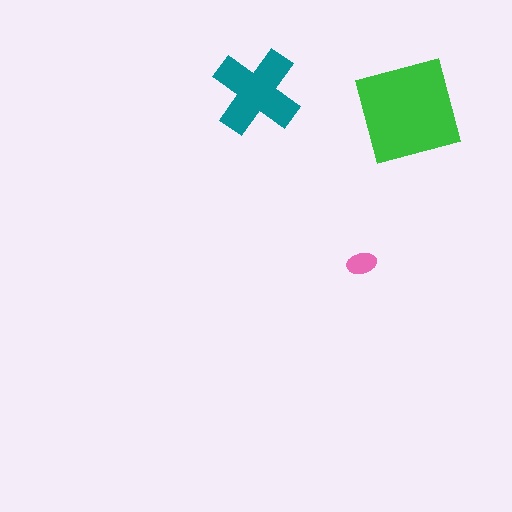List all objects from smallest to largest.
The pink ellipse, the teal cross, the green square.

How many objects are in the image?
There are 3 objects in the image.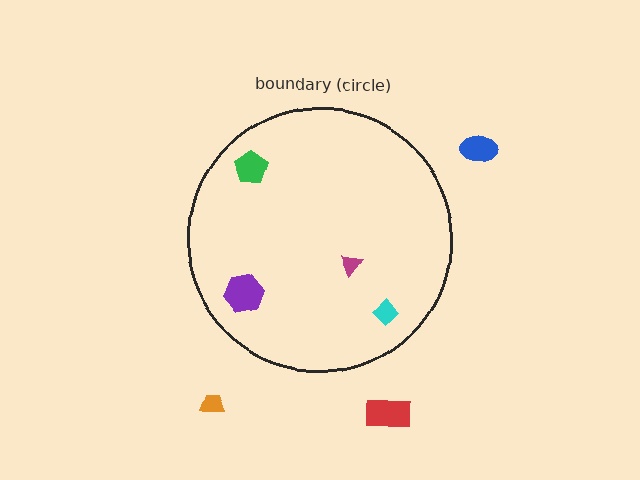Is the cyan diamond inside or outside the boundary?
Inside.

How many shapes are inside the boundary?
4 inside, 3 outside.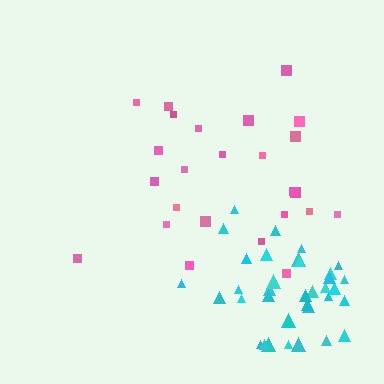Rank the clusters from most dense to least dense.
cyan, pink.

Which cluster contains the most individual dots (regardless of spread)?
Cyan (35).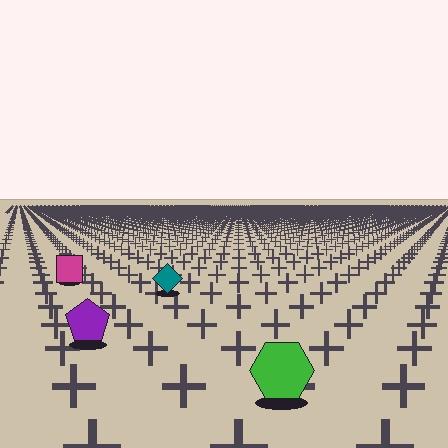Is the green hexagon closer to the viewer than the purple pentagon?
Yes. The green hexagon is closer — you can tell from the texture gradient: the ground texture is coarser near it.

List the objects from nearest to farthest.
From nearest to farthest: the green hexagon, the purple pentagon, the teal diamond, the magenta square.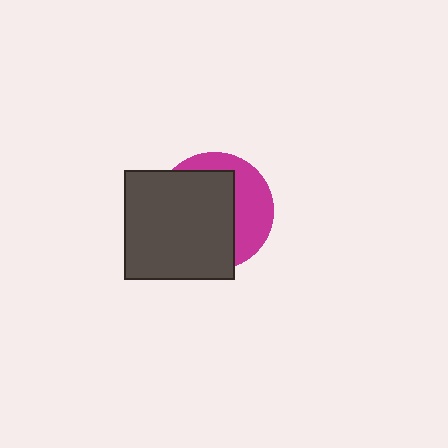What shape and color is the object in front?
The object in front is a dark gray square.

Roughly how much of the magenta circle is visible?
A small part of it is visible (roughly 36%).